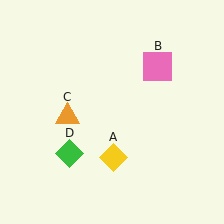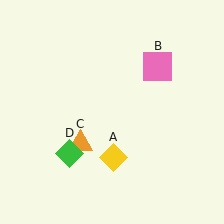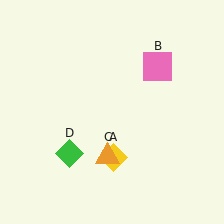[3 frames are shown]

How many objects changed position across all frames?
1 object changed position: orange triangle (object C).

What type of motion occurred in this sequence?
The orange triangle (object C) rotated counterclockwise around the center of the scene.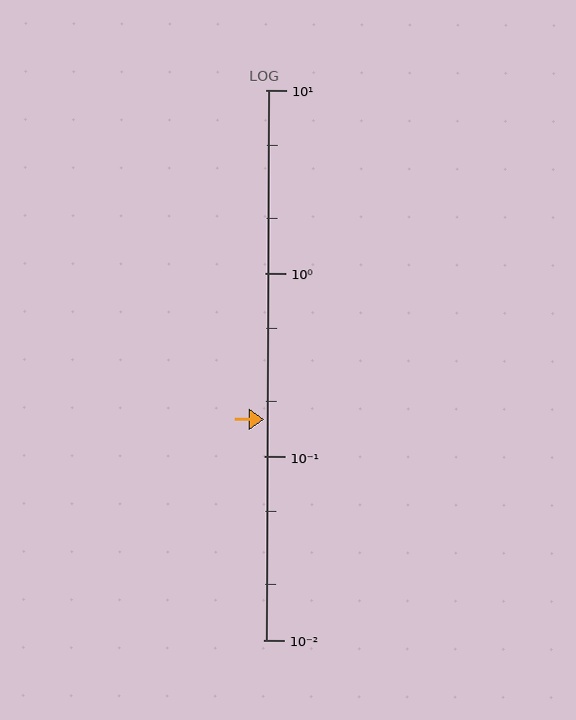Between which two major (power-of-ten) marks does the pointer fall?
The pointer is between 0.1 and 1.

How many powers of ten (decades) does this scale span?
The scale spans 3 decades, from 0.01 to 10.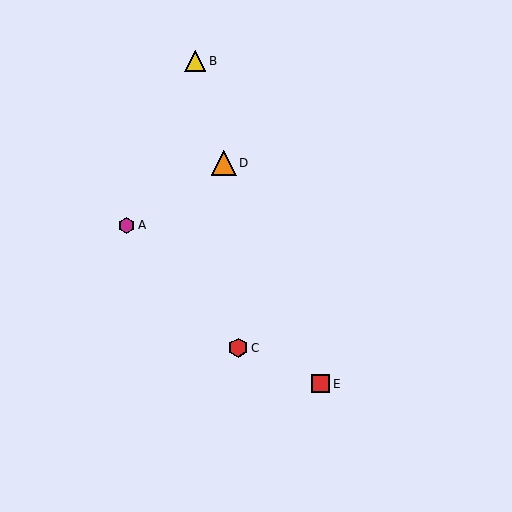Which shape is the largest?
The orange triangle (labeled D) is the largest.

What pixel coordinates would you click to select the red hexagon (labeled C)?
Click at (238, 348) to select the red hexagon C.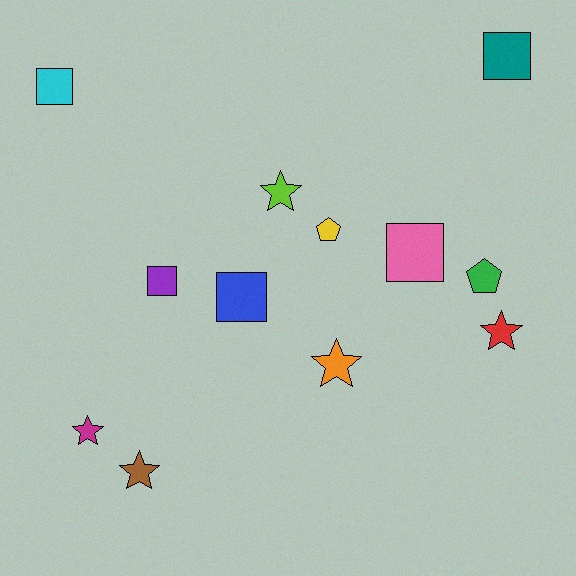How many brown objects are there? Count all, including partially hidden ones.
There is 1 brown object.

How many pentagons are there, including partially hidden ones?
There are 2 pentagons.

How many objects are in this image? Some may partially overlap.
There are 12 objects.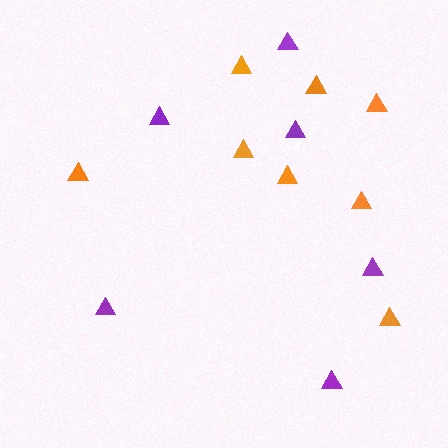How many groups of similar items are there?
There are 2 groups: one group of orange triangles (8) and one group of purple triangles (6).